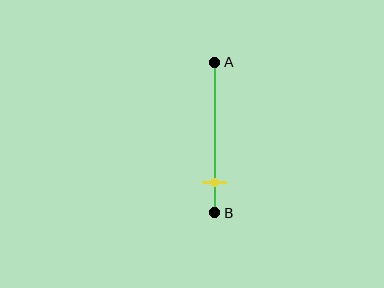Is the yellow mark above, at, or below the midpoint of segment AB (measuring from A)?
The yellow mark is below the midpoint of segment AB.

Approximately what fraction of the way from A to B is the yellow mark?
The yellow mark is approximately 80% of the way from A to B.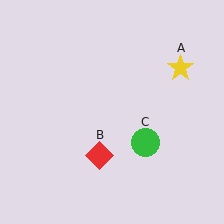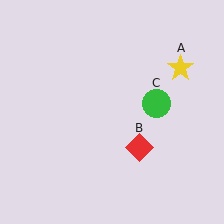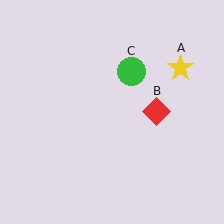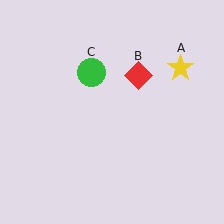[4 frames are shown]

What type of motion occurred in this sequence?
The red diamond (object B), green circle (object C) rotated counterclockwise around the center of the scene.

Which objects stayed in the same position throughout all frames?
Yellow star (object A) remained stationary.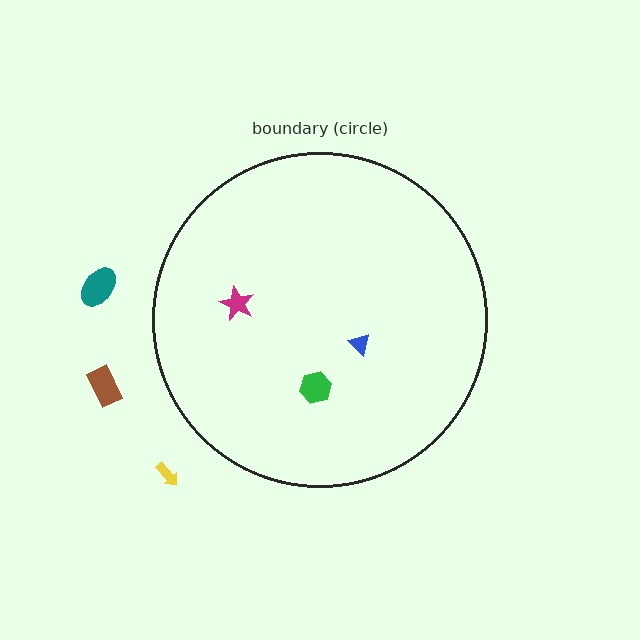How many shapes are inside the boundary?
3 inside, 3 outside.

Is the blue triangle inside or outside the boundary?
Inside.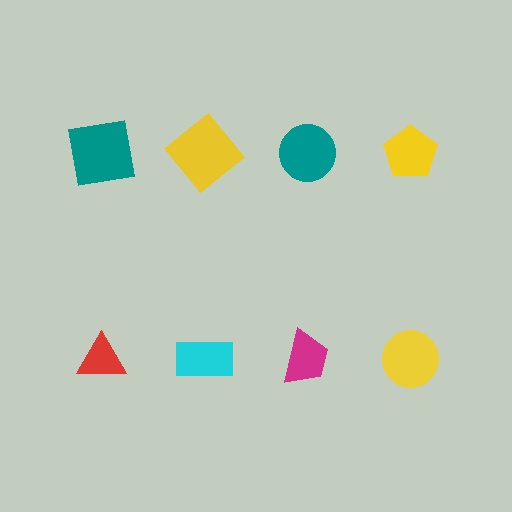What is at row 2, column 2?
A cyan rectangle.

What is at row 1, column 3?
A teal circle.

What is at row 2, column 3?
A magenta trapezoid.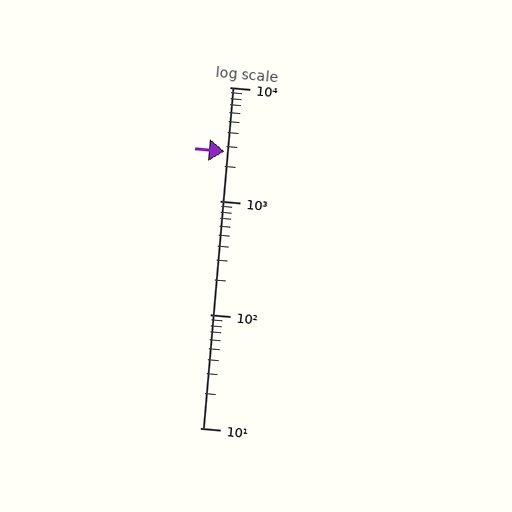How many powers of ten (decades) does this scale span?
The scale spans 3 decades, from 10 to 10000.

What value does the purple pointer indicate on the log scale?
The pointer indicates approximately 2700.